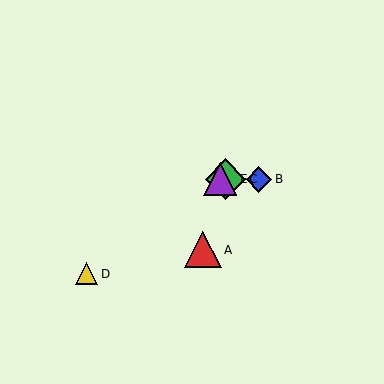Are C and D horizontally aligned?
No, C is at y≈179 and D is at y≈274.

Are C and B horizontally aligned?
Yes, both are at y≈179.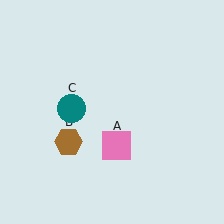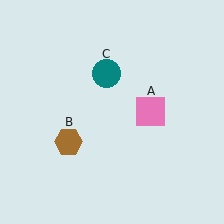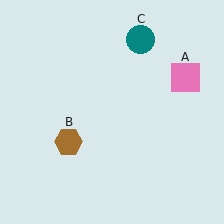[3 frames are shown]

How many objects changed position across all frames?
2 objects changed position: pink square (object A), teal circle (object C).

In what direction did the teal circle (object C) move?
The teal circle (object C) moved up and to the right.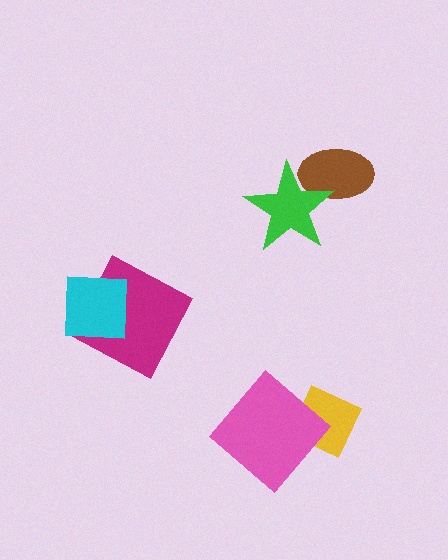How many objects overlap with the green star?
1 object overlaps with the green star.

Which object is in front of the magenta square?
The cyan square is in front of the magenta square.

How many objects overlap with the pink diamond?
1 object overlaps with the pink diamond.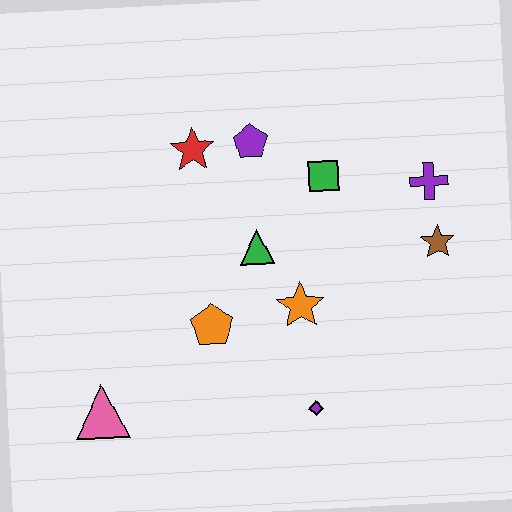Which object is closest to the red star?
The purple pentagon is closest to the red star.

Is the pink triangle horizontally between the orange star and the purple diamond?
No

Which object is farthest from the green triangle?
The pink triangle is farthest from the green triangle.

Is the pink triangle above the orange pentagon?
No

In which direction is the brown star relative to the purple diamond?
The brown star is above the purple diamond.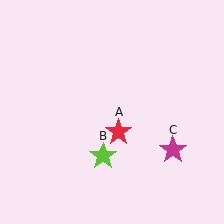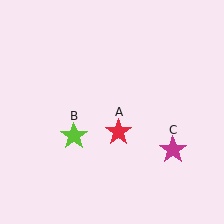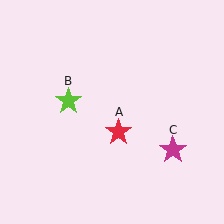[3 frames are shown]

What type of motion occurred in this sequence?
The lime star (object B) rotated clockwise around the center of the scene.